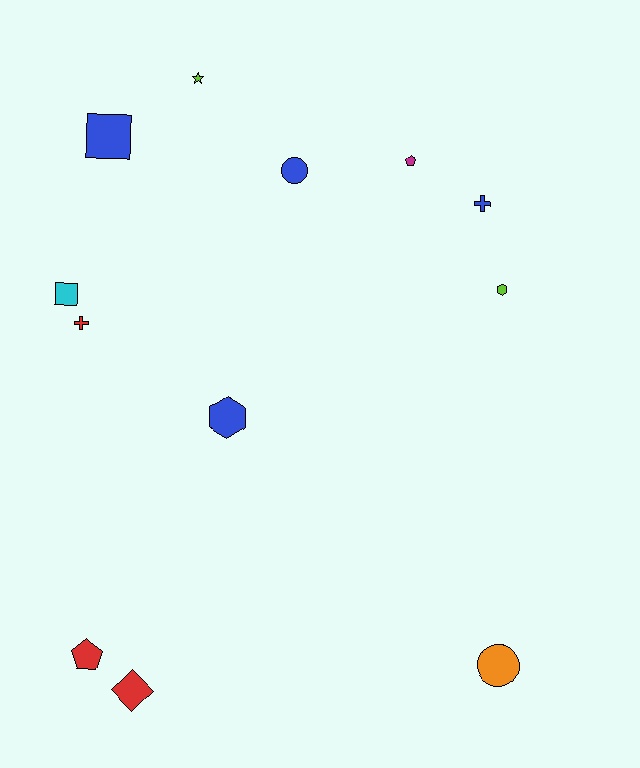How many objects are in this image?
There are 12 objects.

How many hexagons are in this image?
There are 2 hexagons.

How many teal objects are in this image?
There are no teal objects.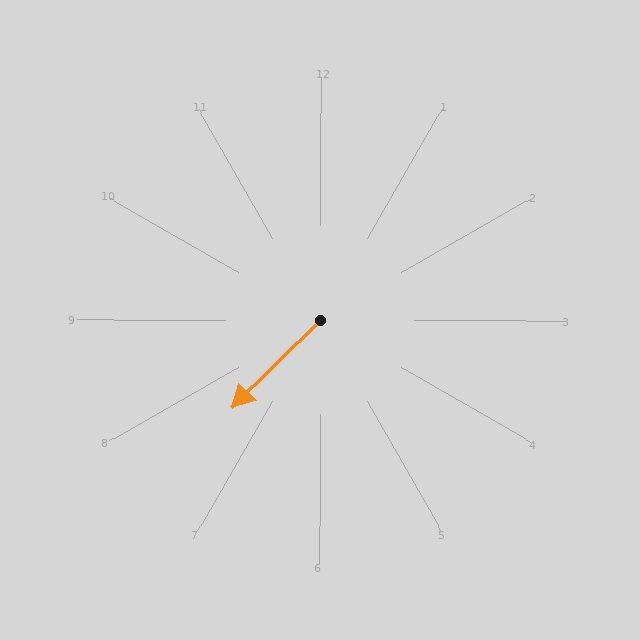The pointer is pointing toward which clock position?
Roughly 8 o'clock.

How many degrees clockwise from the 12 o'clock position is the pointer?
Approximately 225 degrees.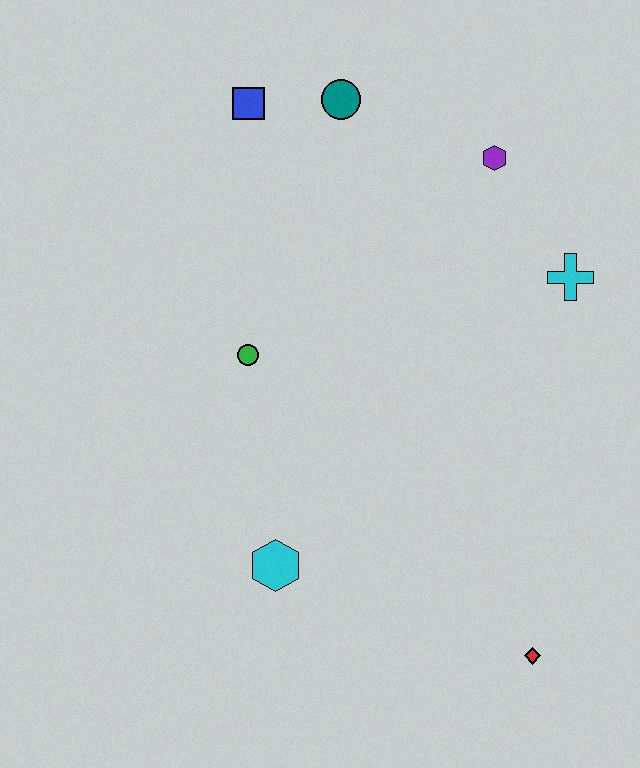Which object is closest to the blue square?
The teal circle is closest to the blue square.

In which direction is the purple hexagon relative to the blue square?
The purple hexagon is to the right of the blue square.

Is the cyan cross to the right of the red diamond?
Yes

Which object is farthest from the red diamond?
The blue square is farthest from the red diamond.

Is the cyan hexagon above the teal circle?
No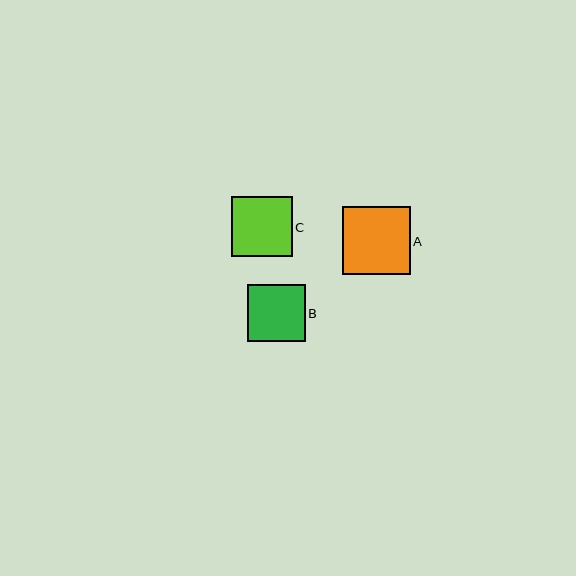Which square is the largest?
Square A is the largest with a size of approximately 68 pixels.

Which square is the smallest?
Square B is the smallest with a size of approximately 58 pixels.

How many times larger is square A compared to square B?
Square A is approximately 1.2 times the size of square B.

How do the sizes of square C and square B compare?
Square C and square B are approximately the same size.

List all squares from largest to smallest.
From largest to smallest: A, C, B.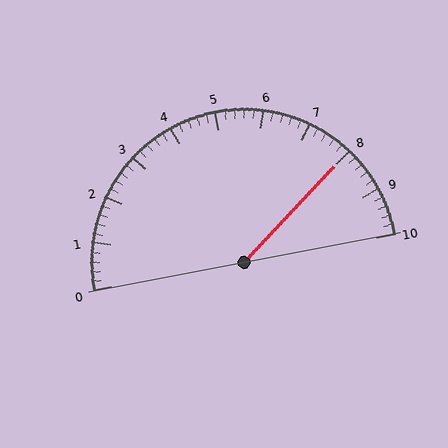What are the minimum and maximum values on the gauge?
The gauge ranges from 0 to 10.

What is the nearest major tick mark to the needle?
The nearest major tick mark is 8.